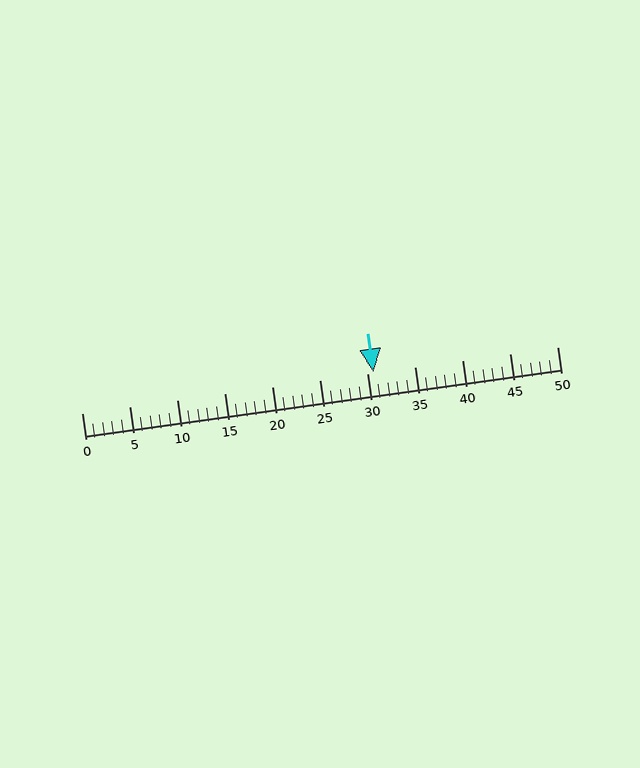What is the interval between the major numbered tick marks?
The major tick marks are spaced 5 units apart.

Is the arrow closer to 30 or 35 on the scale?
The arrow is closer to 30.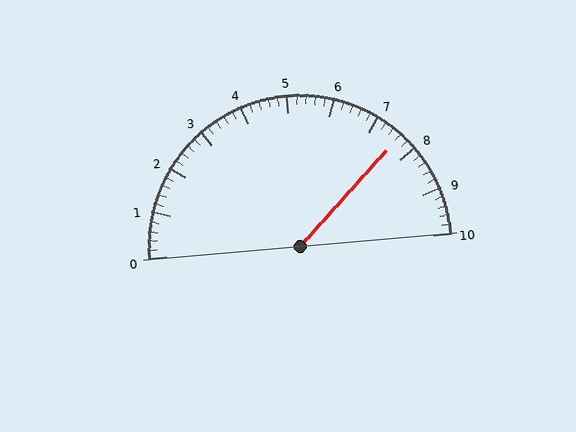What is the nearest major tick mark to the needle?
The nearest major tick mark is 8.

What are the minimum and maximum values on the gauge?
The gauge ranges from 0 to 10.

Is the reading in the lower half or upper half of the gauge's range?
The reading is in the upper half of the range (0 to 10).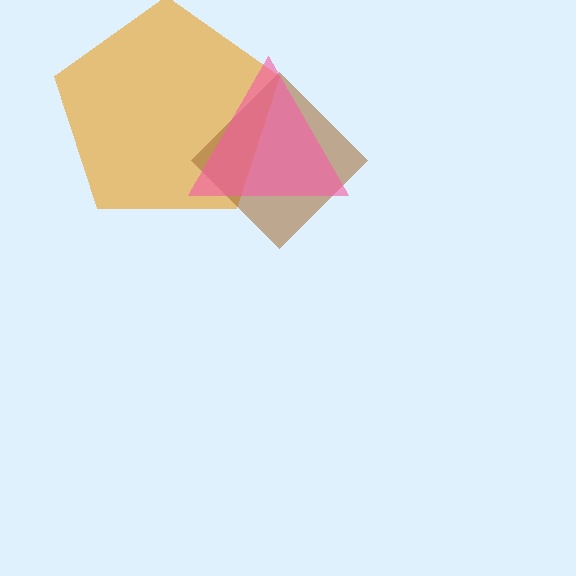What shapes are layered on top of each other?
The layered shapes are: an orange pentagon, a brown diamond, a pink triangle.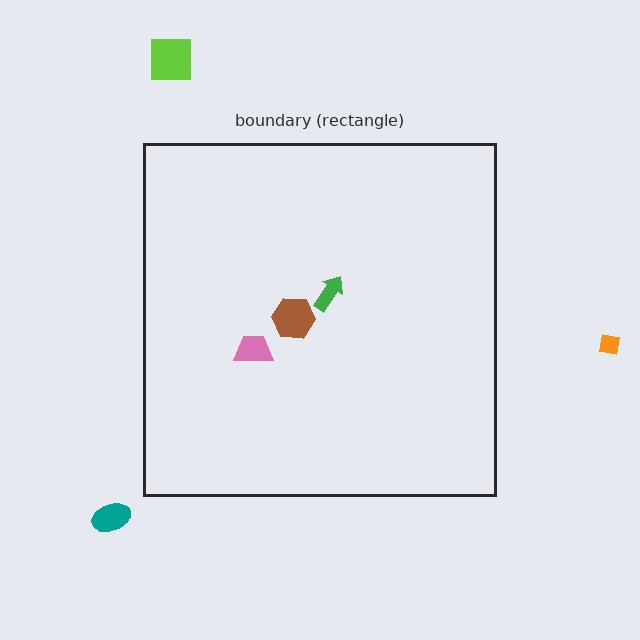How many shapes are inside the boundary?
3 inside, 3 outside.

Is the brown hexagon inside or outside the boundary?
Inside.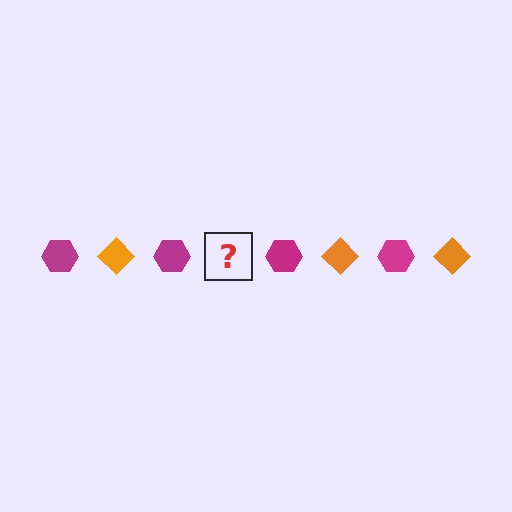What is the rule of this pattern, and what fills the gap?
The rule is that the pattern alternates between magenta hexagon and orange diamond. The gap should be filled with an orange diamond.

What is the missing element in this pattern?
The missing element is an orange diamond.